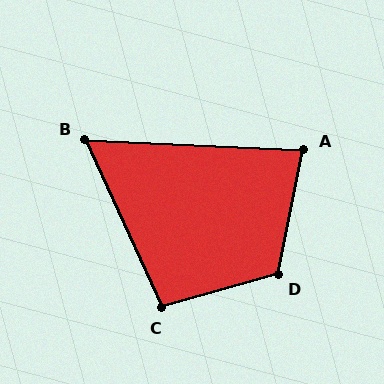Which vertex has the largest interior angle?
D, at approximately 117 degrees.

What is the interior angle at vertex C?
Approximately 99 degrees (obtuse).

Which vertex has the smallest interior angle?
B, at approximately 63 degrees.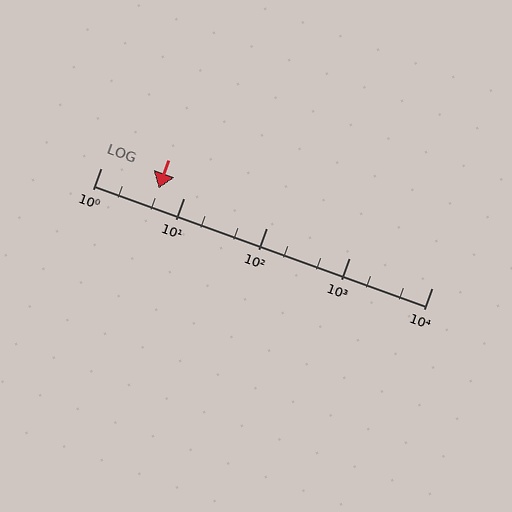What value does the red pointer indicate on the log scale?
The pointer indicates approximately 5.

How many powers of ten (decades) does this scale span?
The scale spans 4 decades, from 1 to 10000.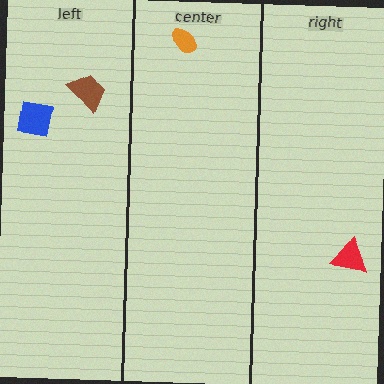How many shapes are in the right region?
1.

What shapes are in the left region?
The brown trapezoid, the blue square.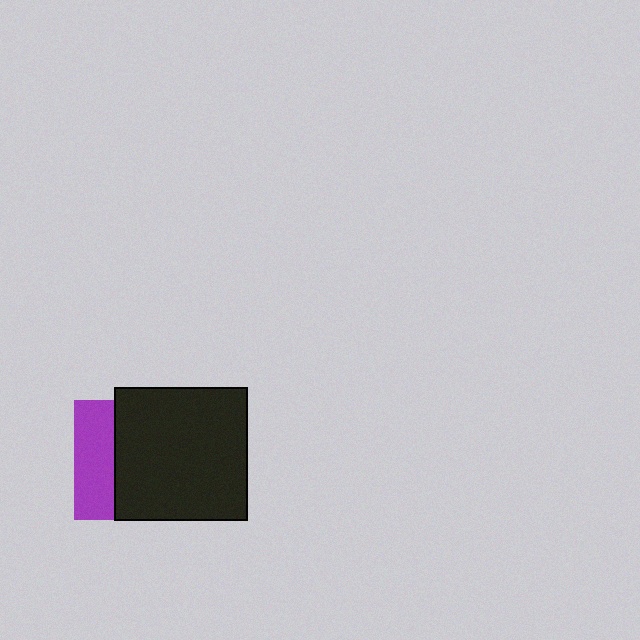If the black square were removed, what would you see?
You would see the complete purple square.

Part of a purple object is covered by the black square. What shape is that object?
It is a square.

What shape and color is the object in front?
The object in front is a black square.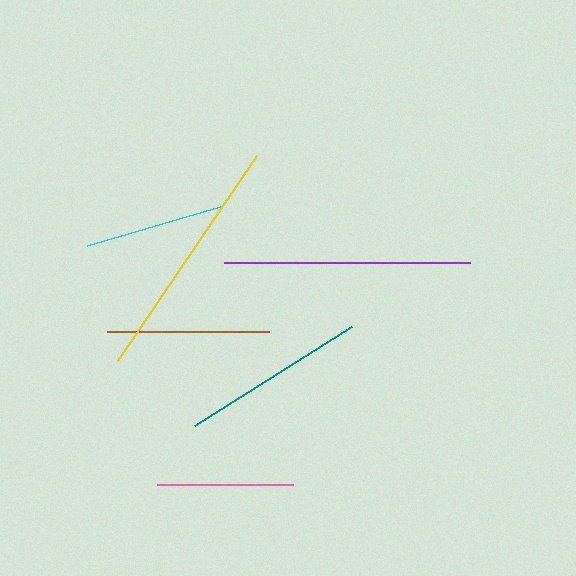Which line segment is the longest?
The yellow line is the longest at approximately 248 pixels.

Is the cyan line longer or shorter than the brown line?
The brown line is longer than the cyan line.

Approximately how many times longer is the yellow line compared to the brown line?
The yellow line is approximately 1.5 times the length of the brown line.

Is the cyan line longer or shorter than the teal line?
The teal line is longer than the cyan line.